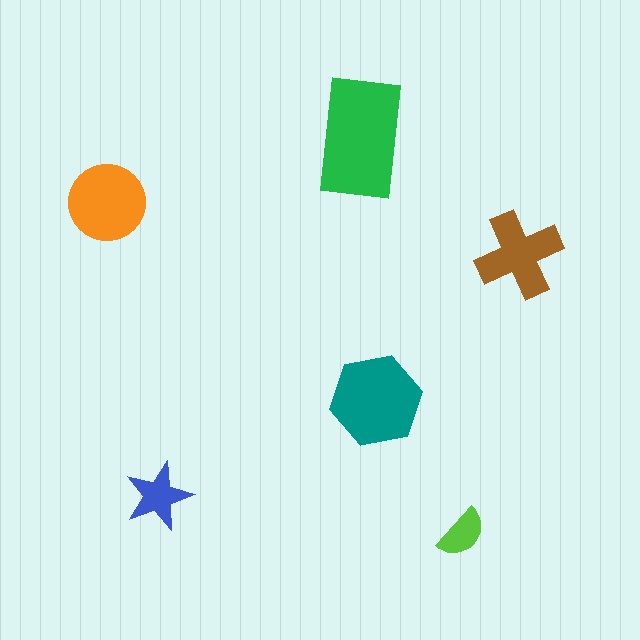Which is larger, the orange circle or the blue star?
The orange circle.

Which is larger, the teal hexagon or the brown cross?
The teal hexagon.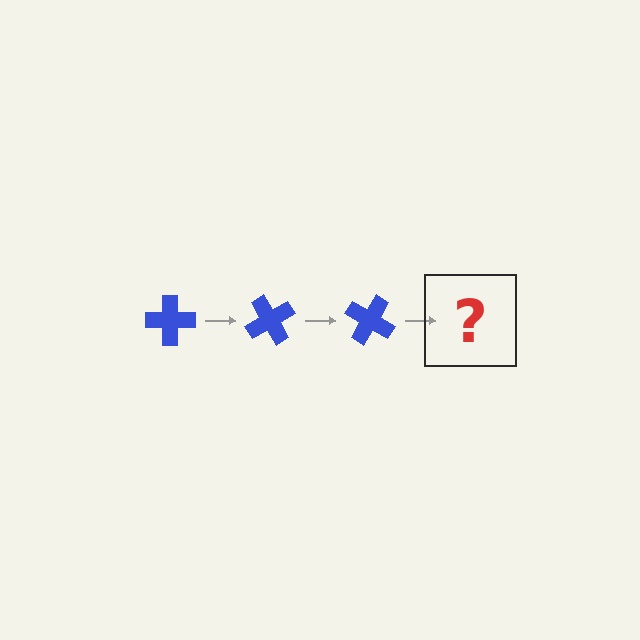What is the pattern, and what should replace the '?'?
The pattern is that the cross rotates 60 degrees each step. The '?' should be a blue cross rotated 180 degrees.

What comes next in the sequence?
The next element should be a blue cross rotated 180 degrees.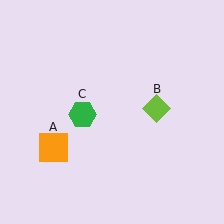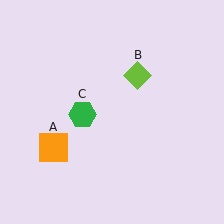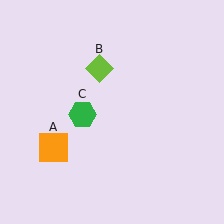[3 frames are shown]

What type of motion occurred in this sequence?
The lime diamond (object B) rotated counterclockwise around the center of the scene.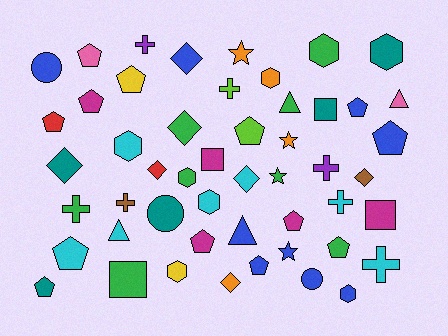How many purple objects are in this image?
There are 2 purple objects.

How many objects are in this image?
There are 50 objects.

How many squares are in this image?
There are 4 squares.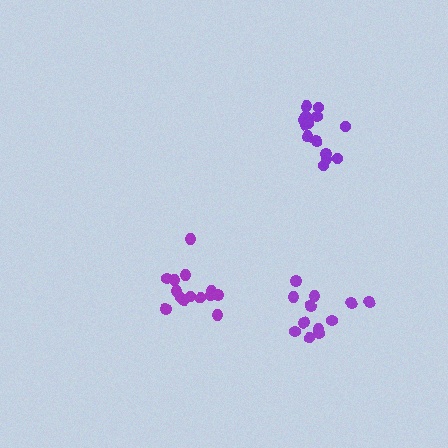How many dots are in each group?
Group 1: 15 dots, Group 2: 14 dots, Group 3: 12 dots (41 total).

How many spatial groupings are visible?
There are 3 spatial groupings.